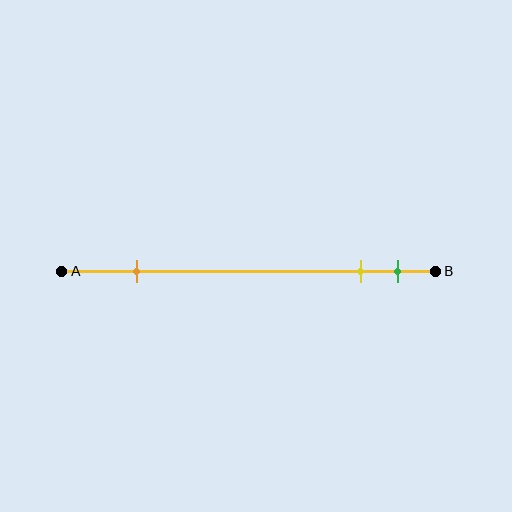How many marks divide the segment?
There are 3 marks dividing the segment.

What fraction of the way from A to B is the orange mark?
The orange mark is approximately 20% (0.2) of the way from A to B.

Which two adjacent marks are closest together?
The yellow and green marks are the closest adjacent pair.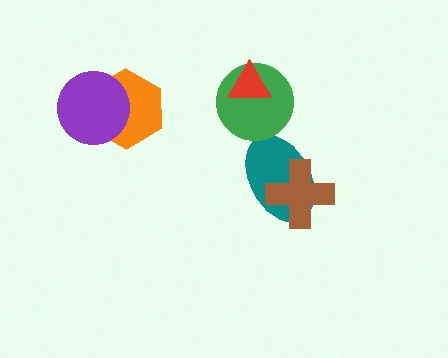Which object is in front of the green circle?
The red triangle is in front of the green circle.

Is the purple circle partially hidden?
No, no other shape covers it.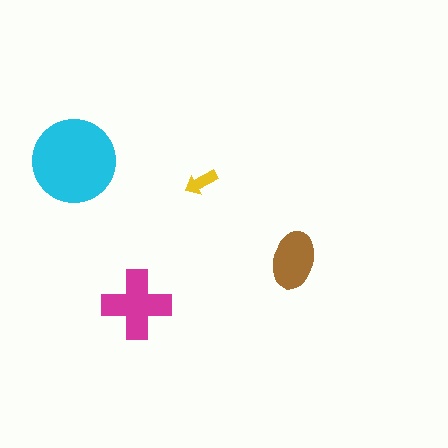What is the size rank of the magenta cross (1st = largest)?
2nd.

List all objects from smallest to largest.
The yellow arrow, the brown ellipse, the magenta cross, the cyan circle.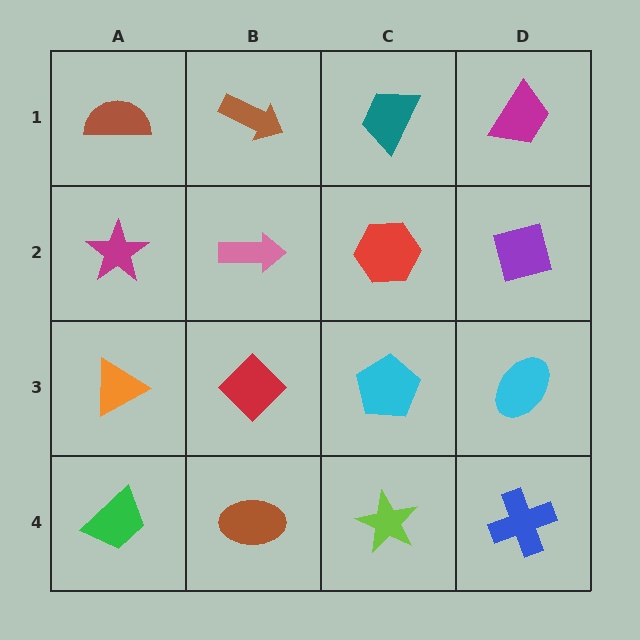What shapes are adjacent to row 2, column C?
A teal trapezoid (row 1, column C), a cyan pentagon (row 3, column C), a pink arrow (row 2, column B), a purple square (row 2, column D).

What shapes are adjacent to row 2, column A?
A brown semicircle (row 1, column A), an orange triangle (row 3, column A), a pink arrow (row 2, column B).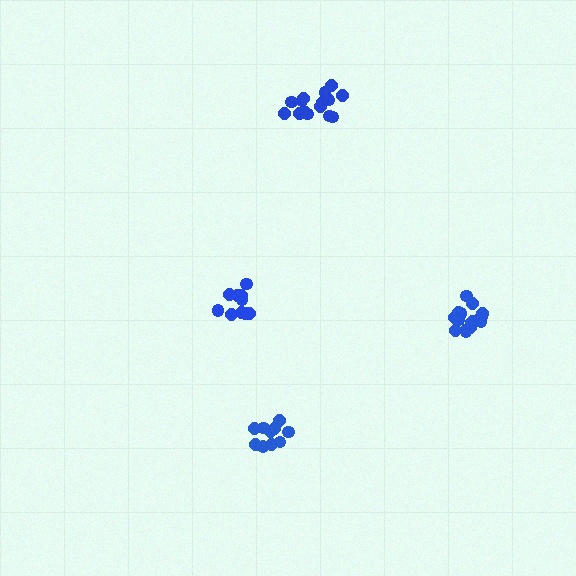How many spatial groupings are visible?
There are 4 spatial groupings.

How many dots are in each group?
Group 1: 10 dots, Group 2: 10 dots, Group 3: 16 dots, Group 4: 15 dots (51 total).